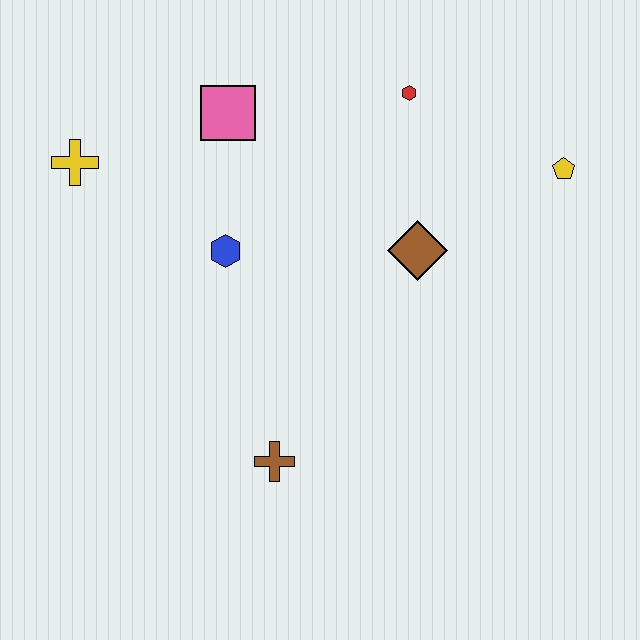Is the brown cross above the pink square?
No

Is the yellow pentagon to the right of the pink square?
Yes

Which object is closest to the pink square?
The blue hexagon is closest to the pink square.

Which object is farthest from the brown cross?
The yellow pentagon is farthest from the brown cross.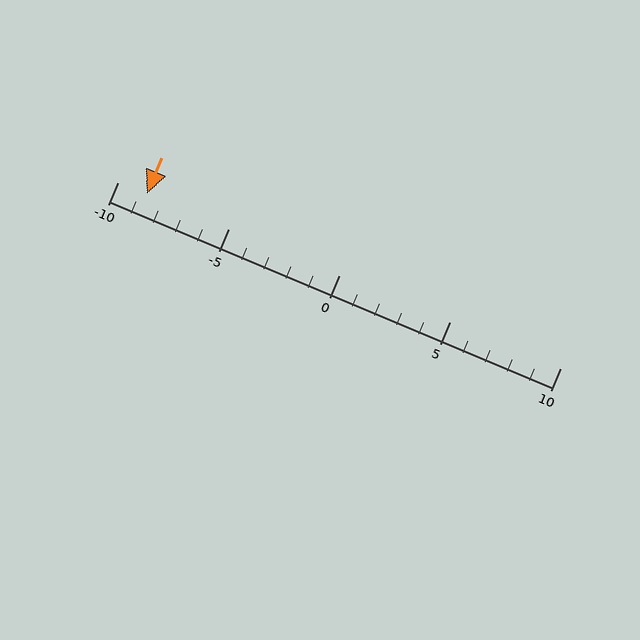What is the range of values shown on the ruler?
The ruler shows values from -10 to 10.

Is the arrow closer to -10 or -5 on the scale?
The arrow is closer to -10.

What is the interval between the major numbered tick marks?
The major tick marks are spaced 5 units apart.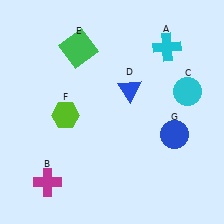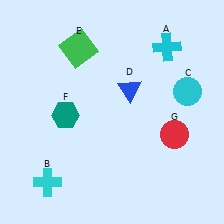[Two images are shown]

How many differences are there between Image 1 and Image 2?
There are 3 differences between the two images.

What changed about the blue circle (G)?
In Image 1, G is blue. In Image 2, it changed to red.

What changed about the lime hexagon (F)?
In Image 1, F is lime. In Image 2, it changed to teal.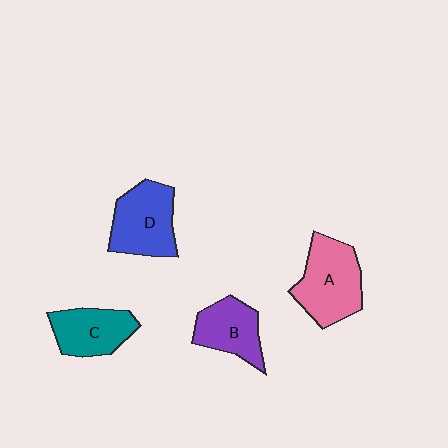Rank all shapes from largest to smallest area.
From largest to smallest: A (pink), D (blue), C (teal), B (purple).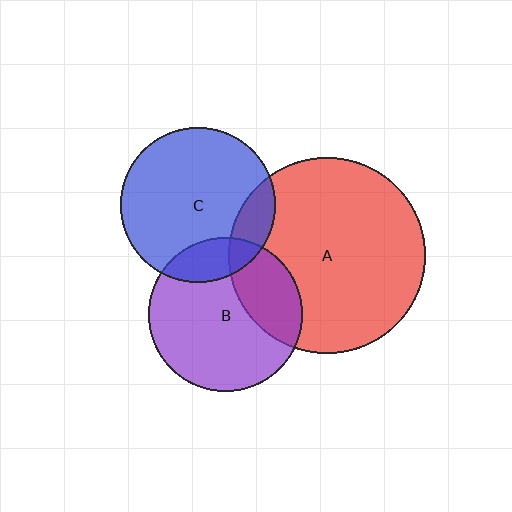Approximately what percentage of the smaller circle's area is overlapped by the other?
Approximately 15%.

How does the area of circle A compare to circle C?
Approximately 1.6 times.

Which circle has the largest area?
Circle A (red).